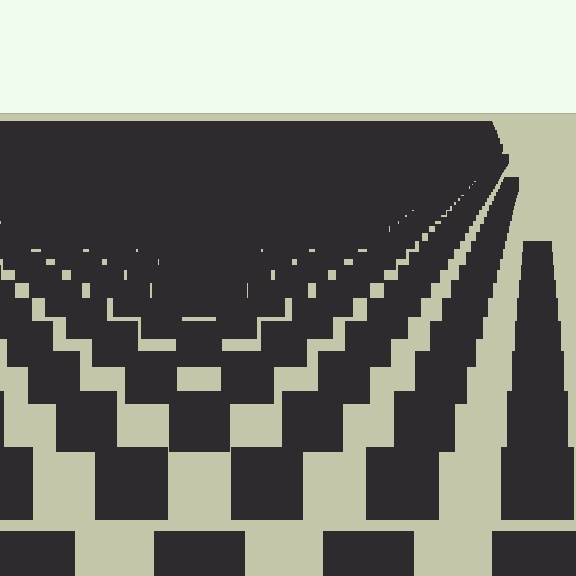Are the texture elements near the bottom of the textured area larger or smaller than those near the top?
Larger. Near the bottom, elements are closer to the viewer and appear at a bigger on-screen size.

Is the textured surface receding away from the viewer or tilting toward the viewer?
The surface is receding away from the viewer. Texture elements get smaller and denser toward the top.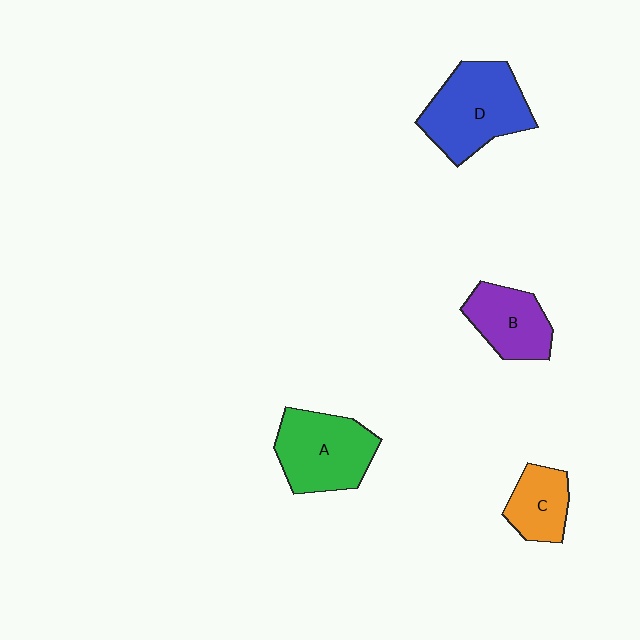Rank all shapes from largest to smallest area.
From largest to smallest: D (blue), A (green), B (purple), C (orange).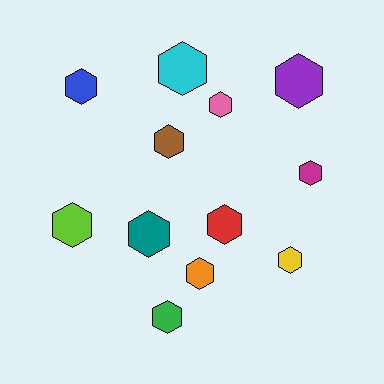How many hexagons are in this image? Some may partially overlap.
There are 12 hexagons.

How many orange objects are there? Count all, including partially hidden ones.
There is 1 orange object.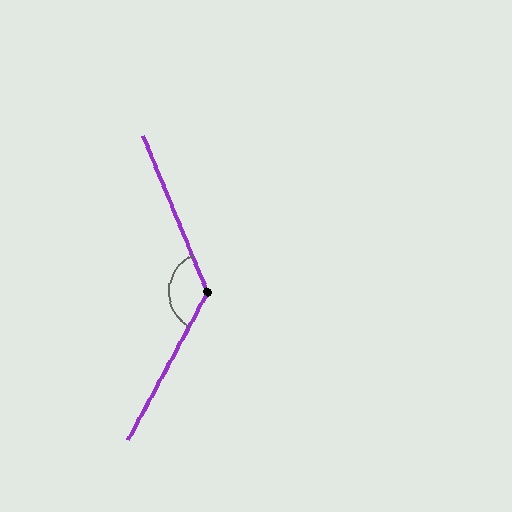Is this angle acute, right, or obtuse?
It is obtuse.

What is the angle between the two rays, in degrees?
Approximately 129 degrees.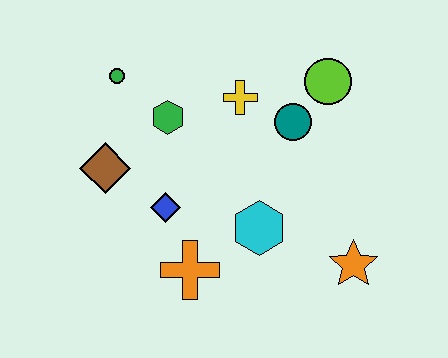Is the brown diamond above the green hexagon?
No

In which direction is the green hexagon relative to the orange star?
The green hexagon is to the left of the orange star.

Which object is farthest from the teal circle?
The brown diamond is farthest from the teal circle.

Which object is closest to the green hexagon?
The green circle is closest to the green hexagon.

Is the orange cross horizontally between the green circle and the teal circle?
Yes